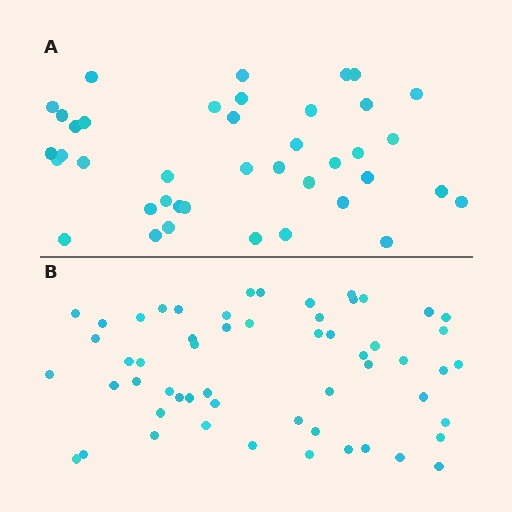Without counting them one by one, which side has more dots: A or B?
Region B (the bottom region) has more dots.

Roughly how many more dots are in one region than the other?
Region B has approximately 15 more dots than region A.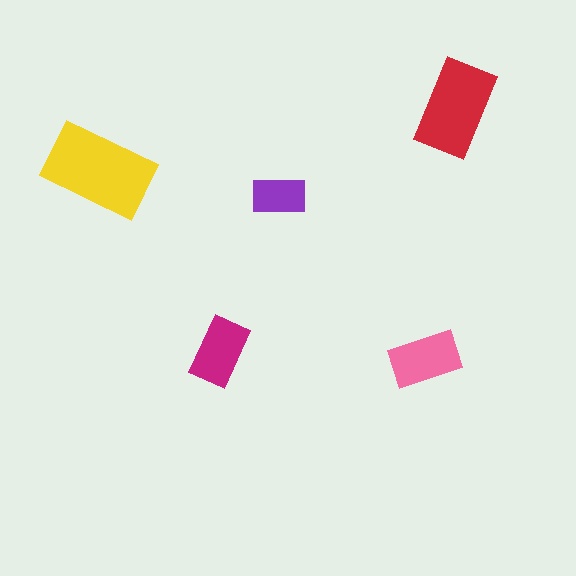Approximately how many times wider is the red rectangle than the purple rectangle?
About 1.5 times wider.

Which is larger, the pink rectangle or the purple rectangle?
The pink one.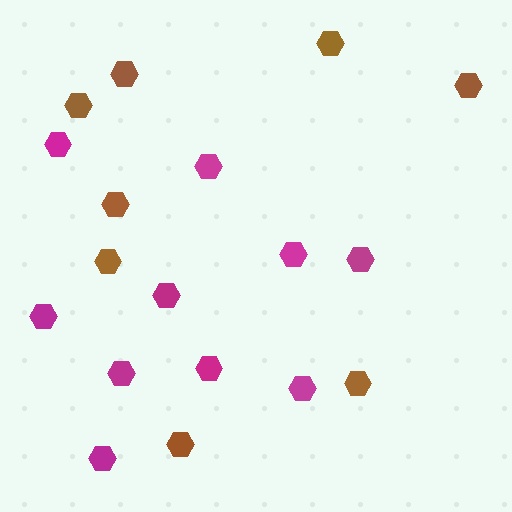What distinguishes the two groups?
There are 2 groups: one group of magenta hexagons (10) and one group of brown hexagons (8).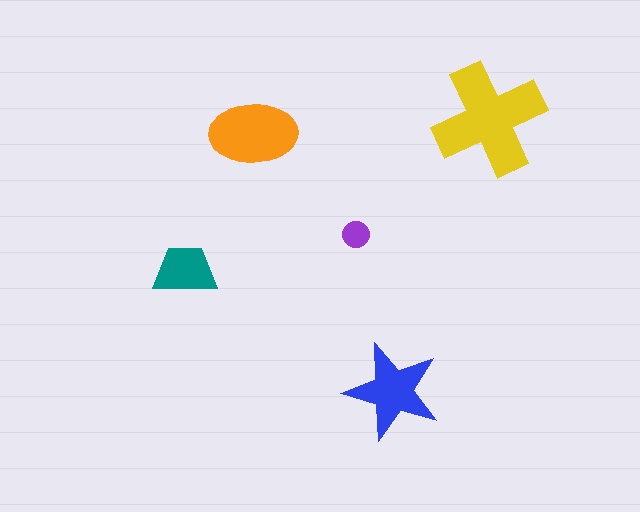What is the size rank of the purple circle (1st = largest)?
5th.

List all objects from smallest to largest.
The purple circle, the teal trapezoid, the blue star, the orange ellipse, the yellow cross.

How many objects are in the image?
There are 5 objects in the image.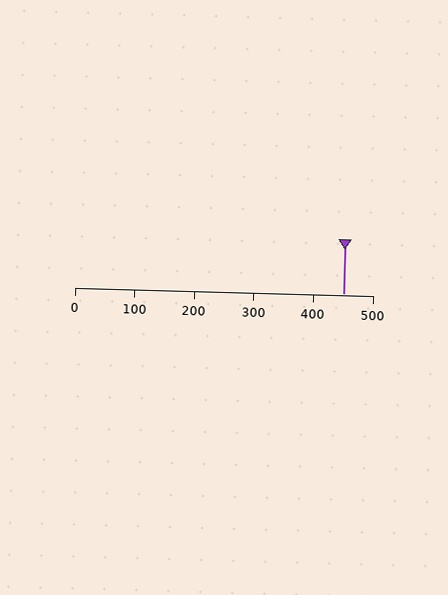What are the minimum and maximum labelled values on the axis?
The axis runs from 0 to 500.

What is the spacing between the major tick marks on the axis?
The major ticks are spaced 100 apart.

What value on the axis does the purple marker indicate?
The marker indicates approximately 450.